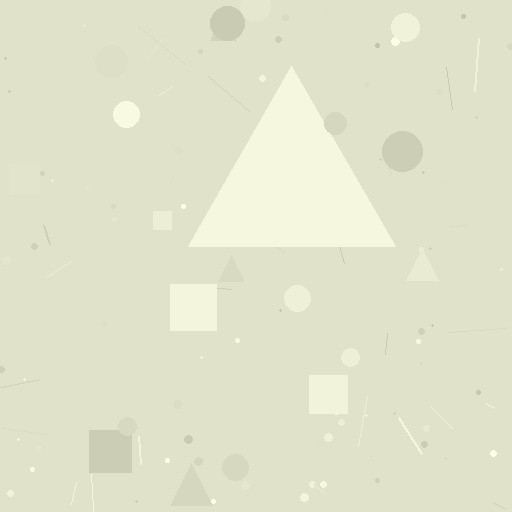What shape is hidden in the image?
A triangle is hidden in the image.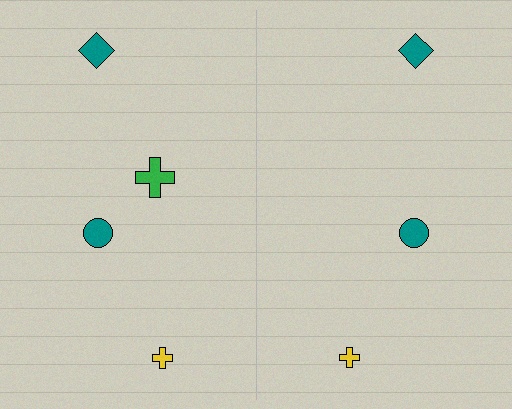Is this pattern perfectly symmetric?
No, the pattern is not perfectly symmetric. A green cross is missing from the right side.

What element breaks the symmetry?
A green cross is missing from the right side.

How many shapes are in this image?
There are 7 shapes in this image.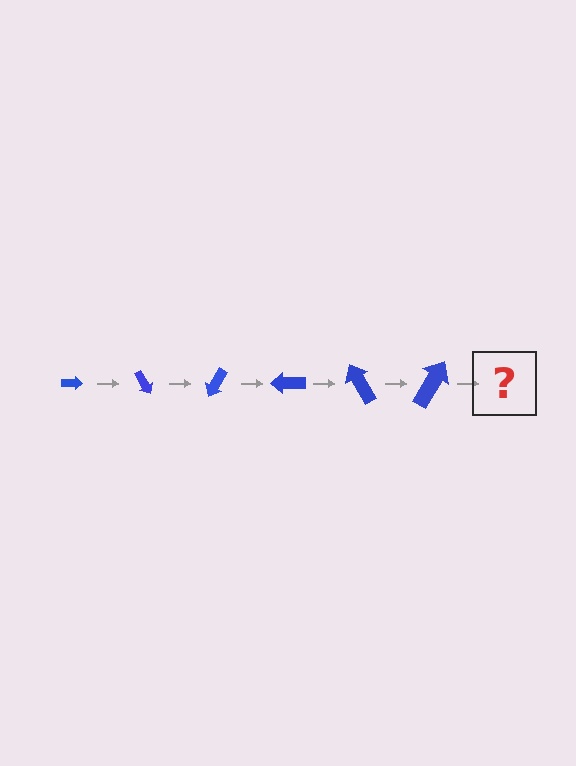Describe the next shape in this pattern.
It should be an arrow, larger than the previous one and rotated 360 degrees from the start.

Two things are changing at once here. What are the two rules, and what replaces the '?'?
The two rules are that the arrow grows larger each step and it rotates 60 degrees each step. The '?' should be an arrow, larger than the previous one and rotated 360 degrees from the start.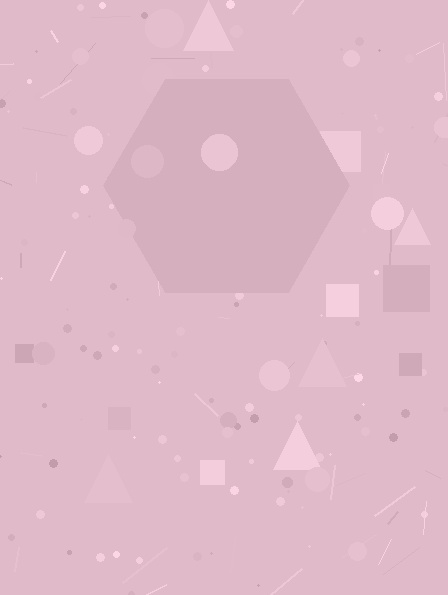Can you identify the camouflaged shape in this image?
The camouflaged shape is a hexagon.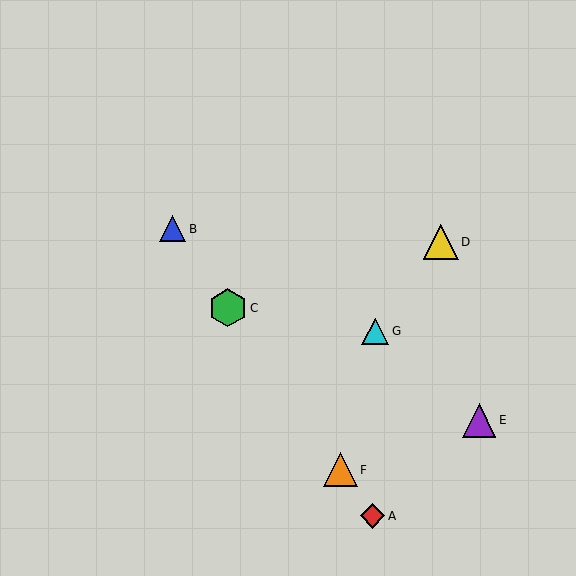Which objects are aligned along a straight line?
Objects A, B, C, F are aligned along a straight line.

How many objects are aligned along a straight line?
4 objects (A, B, C, F) are aligned along a straight line.